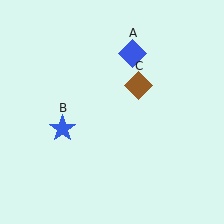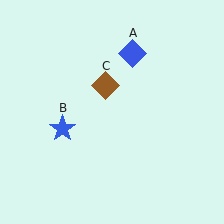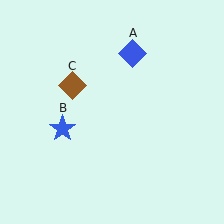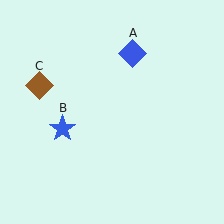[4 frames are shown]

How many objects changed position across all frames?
1 object changed position: brown diamond (object C).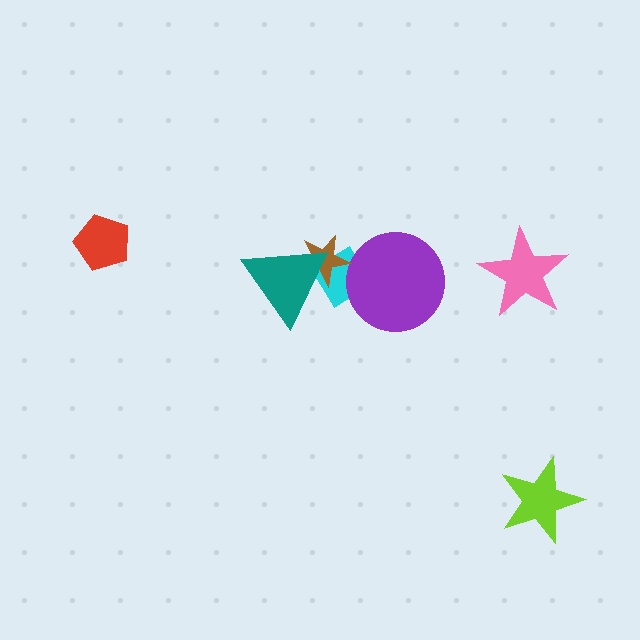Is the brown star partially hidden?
Yes, it is partially covered by another shape.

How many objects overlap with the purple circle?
1 object overlaps with the purple circle.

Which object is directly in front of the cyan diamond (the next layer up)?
The purple circle is directly in front of the cyan diamond.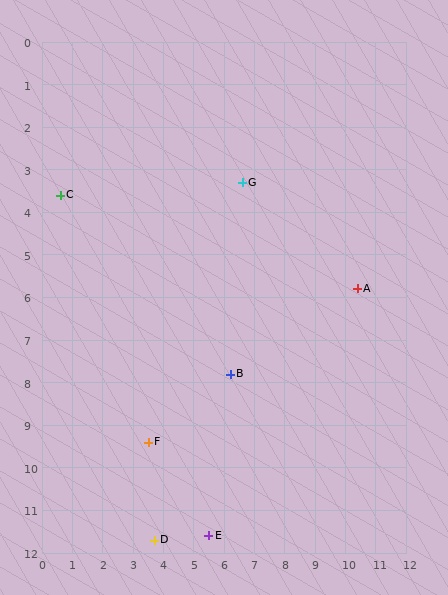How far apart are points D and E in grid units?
Points D and E are about 1.8 grid units apart.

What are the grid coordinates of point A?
Point A is at approximately (10.4, 5.8).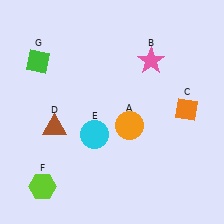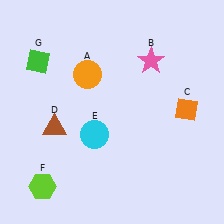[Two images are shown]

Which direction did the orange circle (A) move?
The orange circle (A) moved up.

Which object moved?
The orange circle (A) moved up.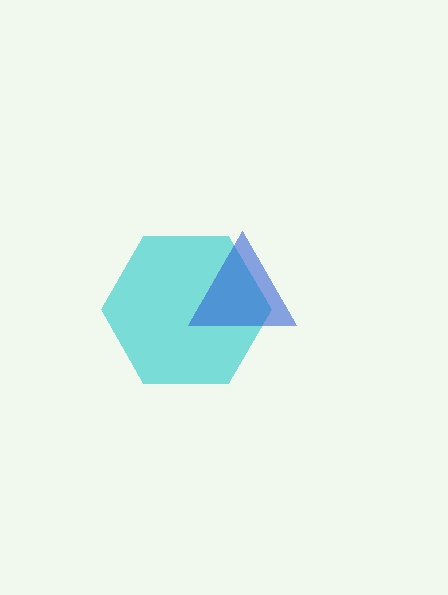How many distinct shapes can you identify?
There are 2 distinct shapes: a cyan hexagon, a blue triangle.